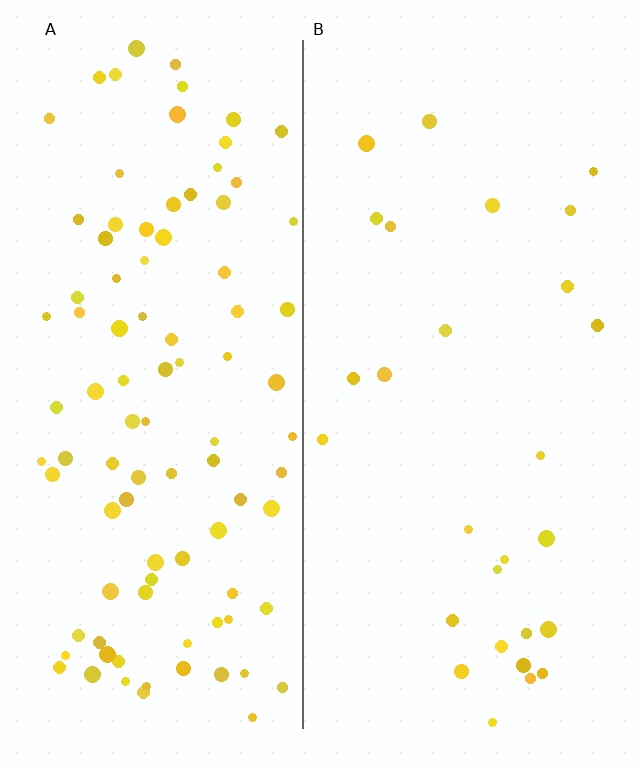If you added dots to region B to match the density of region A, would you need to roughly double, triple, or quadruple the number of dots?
Approximately triple.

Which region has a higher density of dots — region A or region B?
A (the left).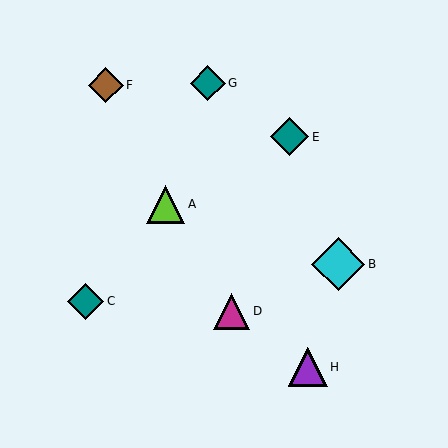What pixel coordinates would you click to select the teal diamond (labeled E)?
Click at (290, 137) to select the teal diamond E.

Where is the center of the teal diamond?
The center of the teal diamond is at (290, 137).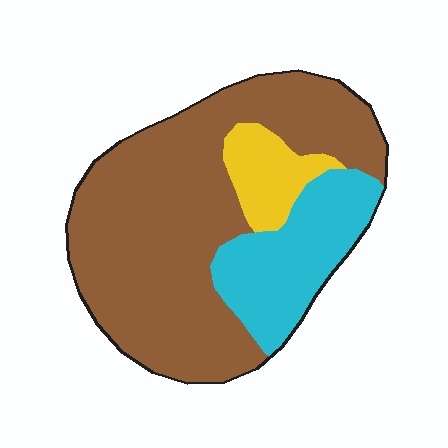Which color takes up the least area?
Yellow, at roughly 10%.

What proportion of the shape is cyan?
Cyan takes up about one fifth (1/5) of the shape.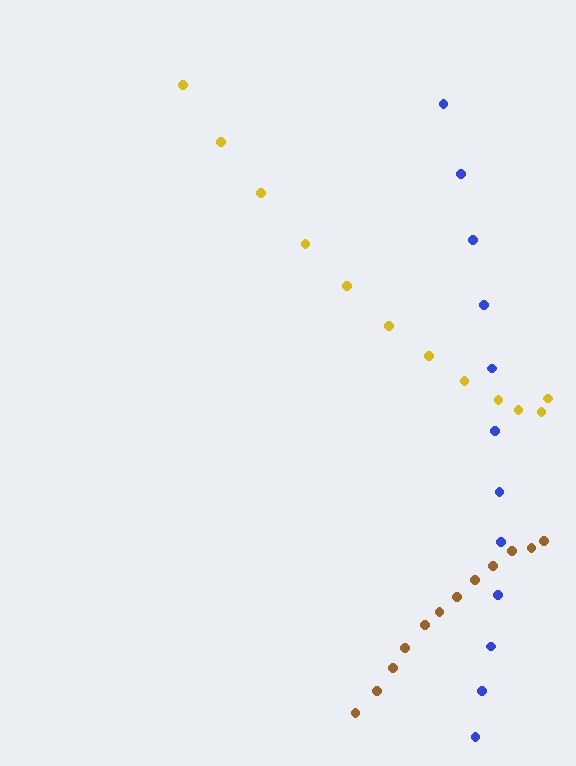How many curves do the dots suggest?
There are 3 distinct paths.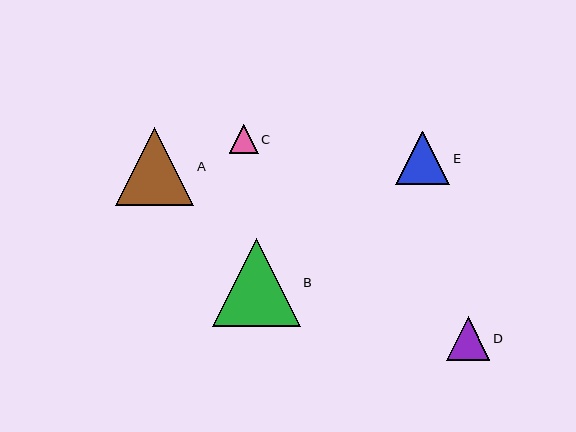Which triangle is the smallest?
Triangle C is the smallest with a size of approximately 29 pixels.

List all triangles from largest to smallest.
From largest to smallest: B, A, E, D, C.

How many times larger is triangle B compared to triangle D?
Triangle B is approximately 2.0 times the size of triangle D.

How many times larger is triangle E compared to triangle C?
Triangle E is approximately 1.8 times the size of triangle C.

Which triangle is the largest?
Triangle B is the largest with a size of approximately 88 pixels.